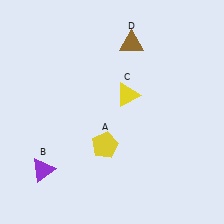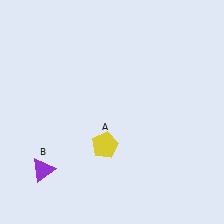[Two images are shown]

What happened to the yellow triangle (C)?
The yellow triangle (C) was removed in Image 2. It was in the top-right area of Image 1.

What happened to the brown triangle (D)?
The brown triangle (D) was removed in Image 2. It was in the top-right area of Image 1.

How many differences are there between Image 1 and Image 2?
There are 2 differences between the two images.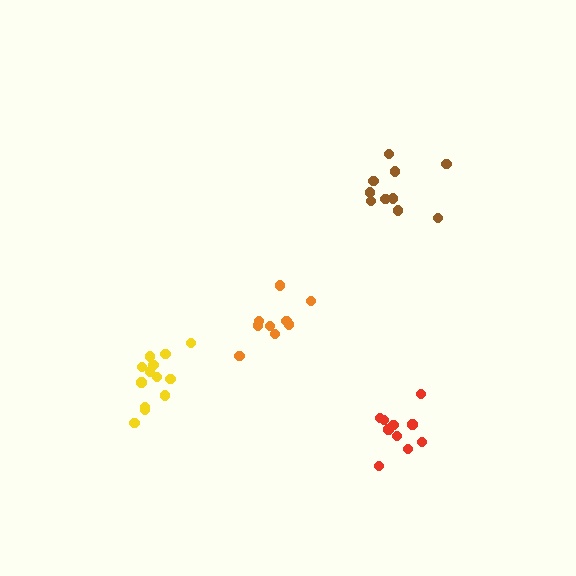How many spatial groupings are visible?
There are 4 spatial groupings.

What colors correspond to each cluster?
The clusters are colored: orange, red, yellow, brown.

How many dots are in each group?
Group 1: 9 dots, Group 2: 10 dots, Group 3: 13 dots, Group 4: 10 dots (42 total).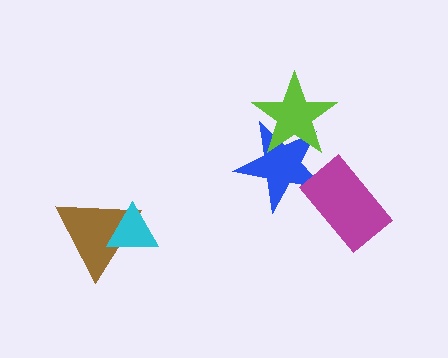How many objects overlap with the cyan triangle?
1 object overlaps with the cyan triangle.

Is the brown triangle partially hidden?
Yes, it is partially covered by another shape.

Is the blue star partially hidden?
Yes, it is partially covered by another shape.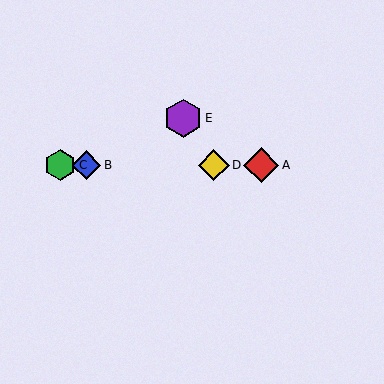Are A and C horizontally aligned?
Yes, both are at y≈165.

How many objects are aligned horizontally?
4 objects (A, B, C, D) are aligned horizontally.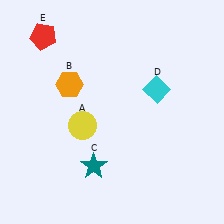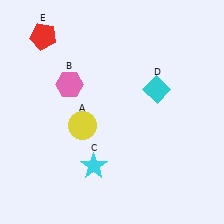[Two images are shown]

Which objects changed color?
B changed from orange to pink. C changed from teal to cyan.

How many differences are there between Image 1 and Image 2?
There are 2 differences between the two images.